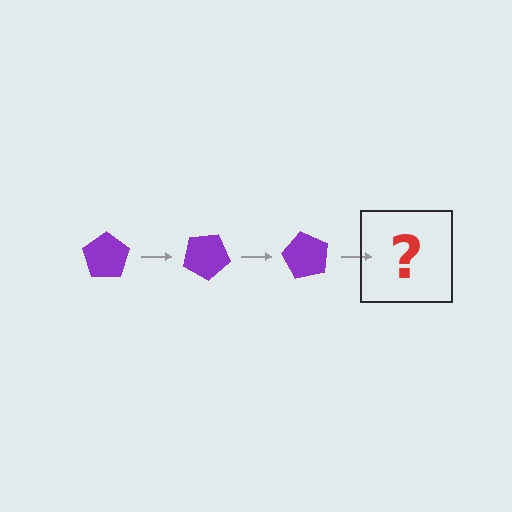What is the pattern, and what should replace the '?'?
The pattern is that the pentagon rotates 30 degrees each step. The '?' should be a purple pentagon rotated 90 degrees.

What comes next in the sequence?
The next element should be a purple pentagon rotated 90 degrees.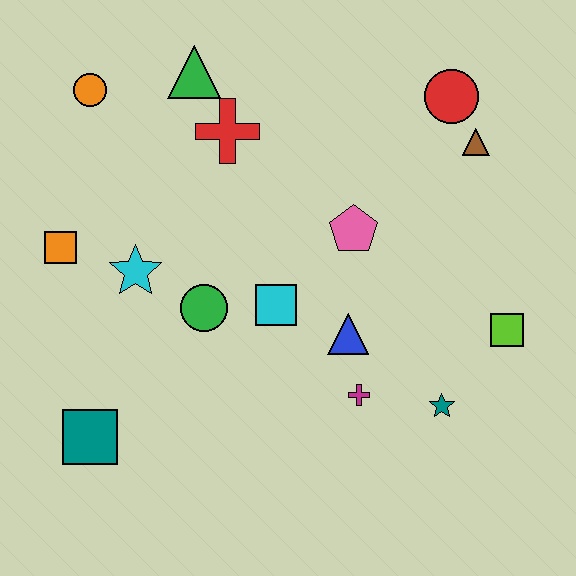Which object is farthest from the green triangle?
The teal star is farthest from the green triangle.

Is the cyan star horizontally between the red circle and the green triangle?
No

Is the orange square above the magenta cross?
Yes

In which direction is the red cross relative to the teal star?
The red cross is above the teal star.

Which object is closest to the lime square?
The teal star is closest to the lime square.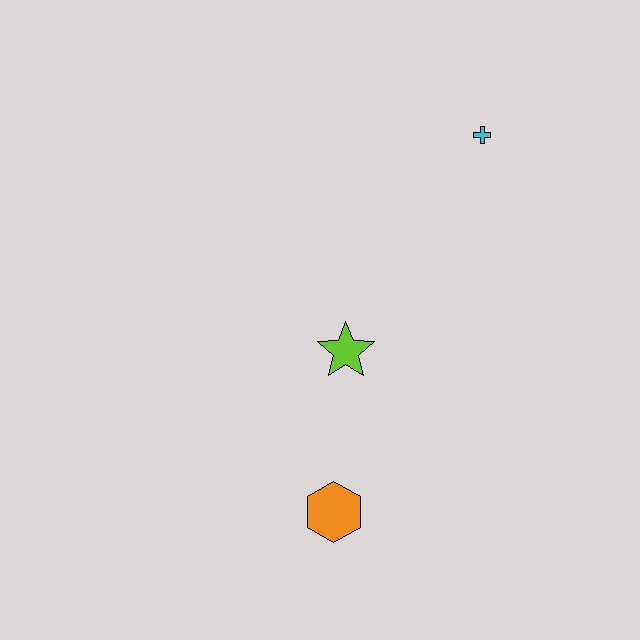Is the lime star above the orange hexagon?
Yes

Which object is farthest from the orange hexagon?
The cyan cross is farthest from the orange hexagon.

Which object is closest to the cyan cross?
The lime star is closest to the cyan cross.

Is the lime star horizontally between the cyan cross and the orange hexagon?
Yes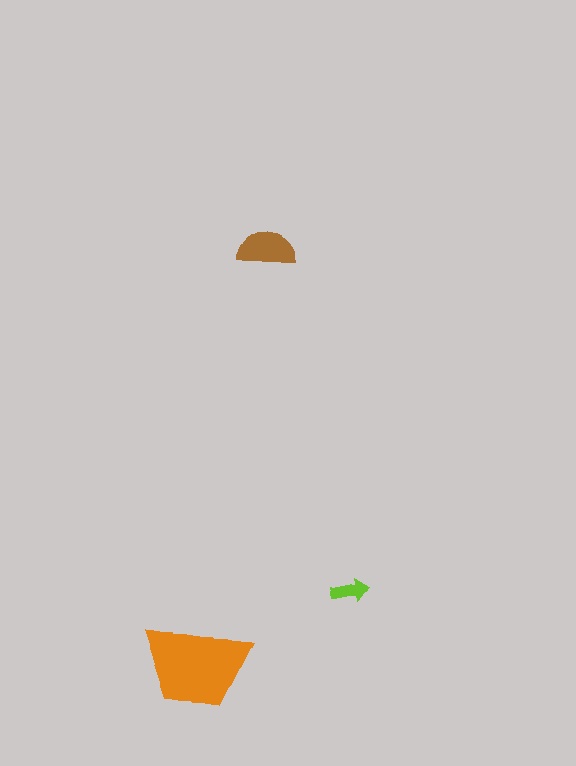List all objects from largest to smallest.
The orange trapezoid, the brown semicircle, the lime arrow.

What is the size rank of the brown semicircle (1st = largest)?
2nd.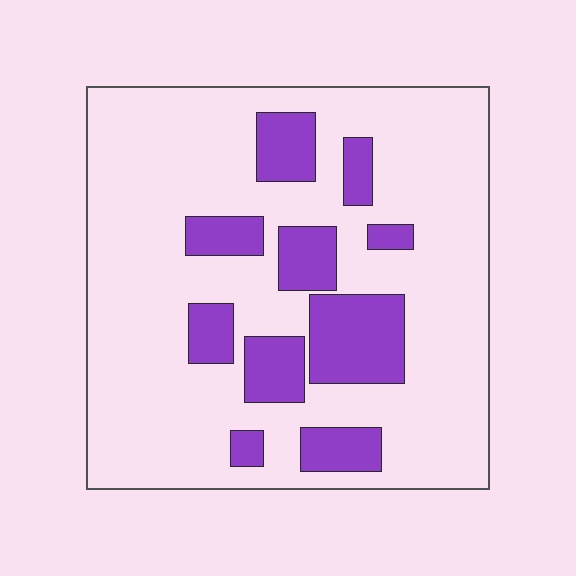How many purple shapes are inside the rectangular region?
10.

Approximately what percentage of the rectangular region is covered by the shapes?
Approximately 20%.